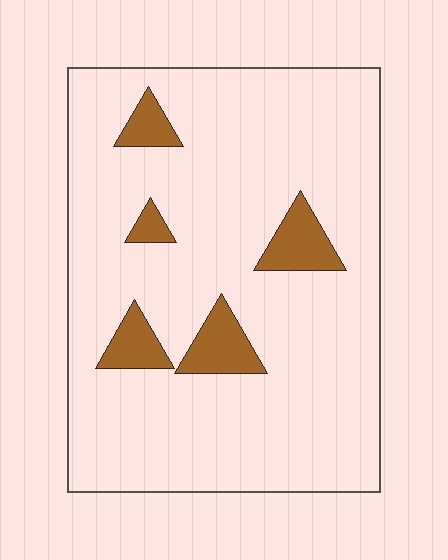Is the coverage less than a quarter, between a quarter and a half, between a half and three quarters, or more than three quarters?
Less than a quarter.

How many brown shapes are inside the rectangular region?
5.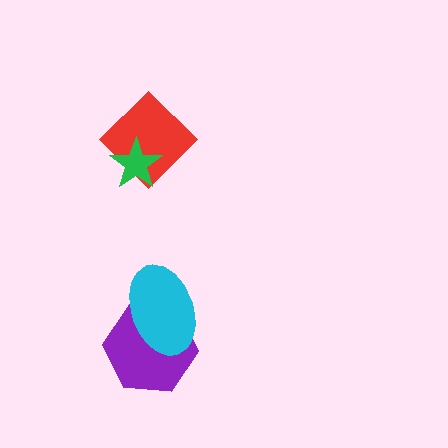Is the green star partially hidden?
No, no other shape covers it.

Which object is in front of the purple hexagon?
The cyan ellipse is in front of the purple hexagon.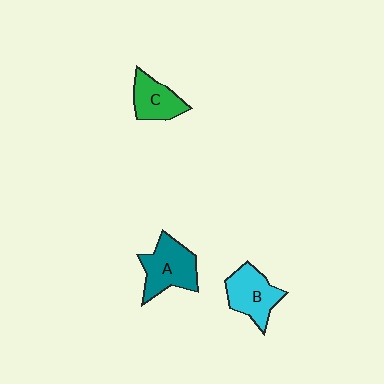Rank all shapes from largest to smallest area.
From largest to smallest: A (teal), B (cyan), C (green).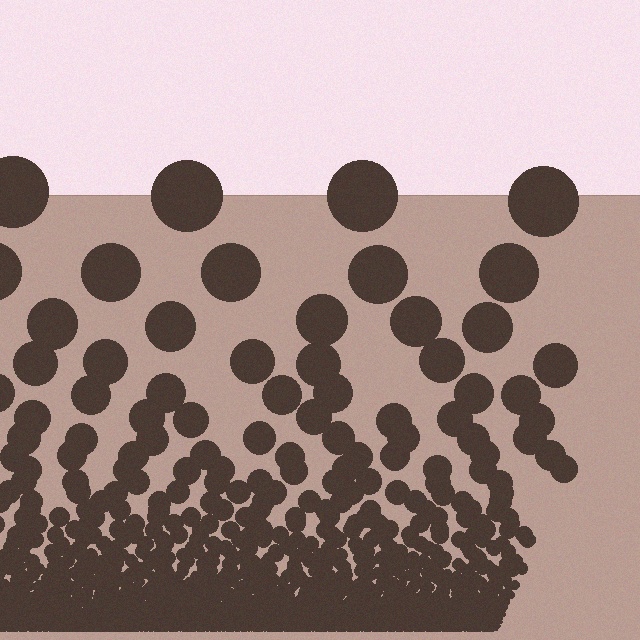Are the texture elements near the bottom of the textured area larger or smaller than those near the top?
Smaller. The gradient is inverted — elements near the bottom are smaller and denser.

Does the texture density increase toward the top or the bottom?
Density increases toward the bottom.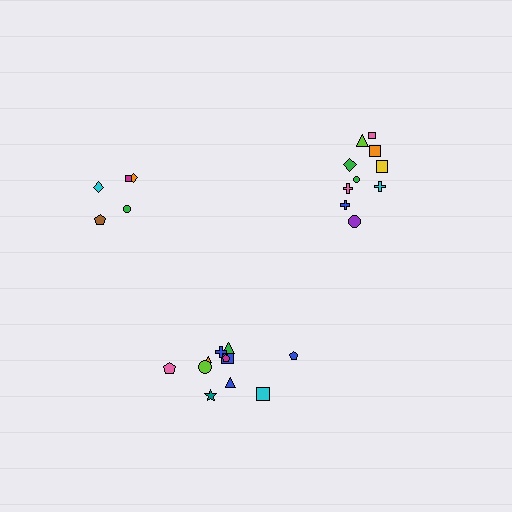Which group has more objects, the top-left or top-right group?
The top-right group.